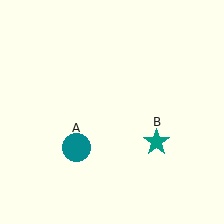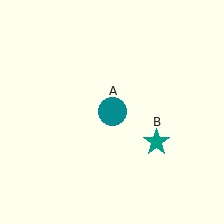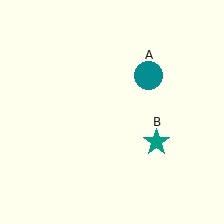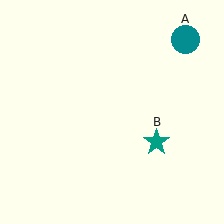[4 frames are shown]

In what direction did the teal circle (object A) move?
The teal circle (object A) moved up and to the right.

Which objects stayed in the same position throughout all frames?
Teal star (object B) remained stationary.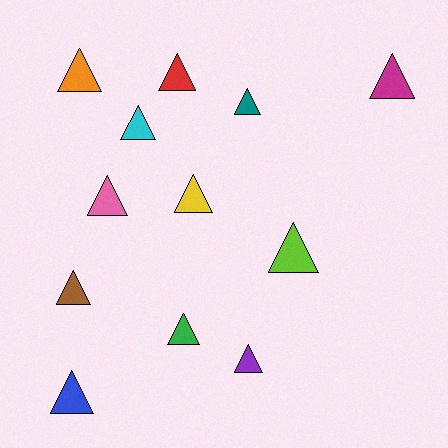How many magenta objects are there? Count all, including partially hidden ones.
There is 1 magenta object.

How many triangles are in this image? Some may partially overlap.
There are 12 triangles.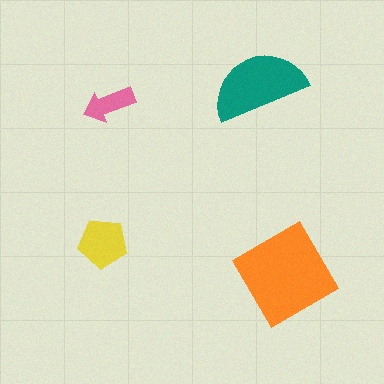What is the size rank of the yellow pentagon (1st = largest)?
3rd.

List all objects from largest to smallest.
The orange diamond, the teal semicircle, the yellow pentagon, the pink arrow.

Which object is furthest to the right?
The orange diamond is rightmost.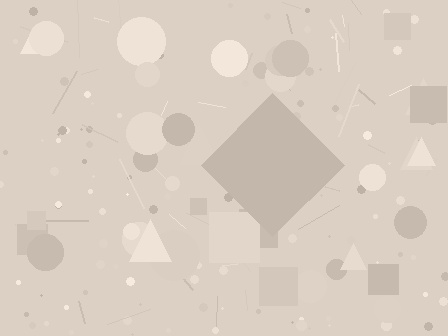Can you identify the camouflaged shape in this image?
The camouflaged shape is a diamond.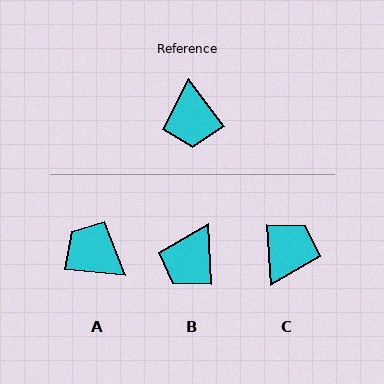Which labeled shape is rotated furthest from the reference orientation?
C, about 146 degrees away.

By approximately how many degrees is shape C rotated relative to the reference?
Approximately 146 degrees counter-clockwise.